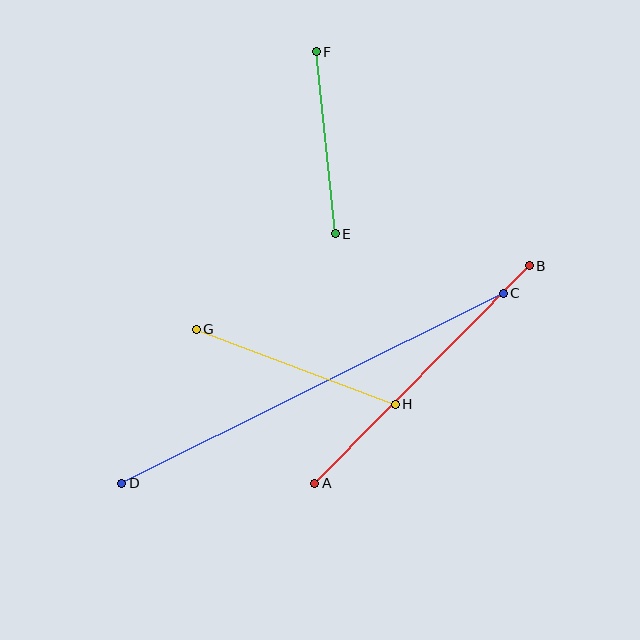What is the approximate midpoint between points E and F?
The midpoint is at approximately (326, 143) pixels.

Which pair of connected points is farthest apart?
Points C and D are farthest apart.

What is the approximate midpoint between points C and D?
The midpoint is at approximately (313, 388) pixels.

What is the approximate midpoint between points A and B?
The midpoint is at approximately (422, 375) pixels.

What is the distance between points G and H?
The distance is approximately 213 pixels.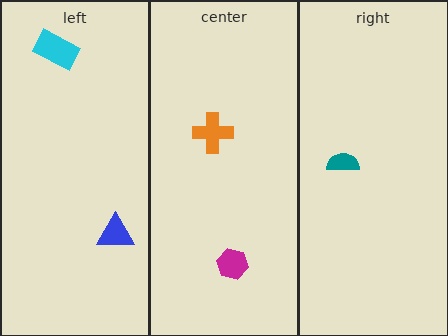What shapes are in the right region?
The teal semicircle.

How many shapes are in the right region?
1.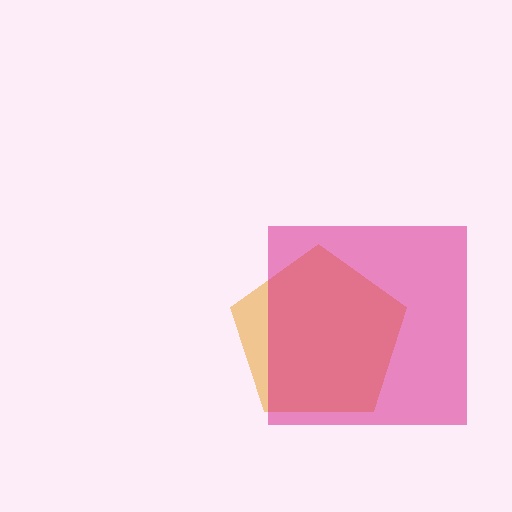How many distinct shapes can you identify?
There are 2 distinct shapes: an orange pentagon, a magenta square.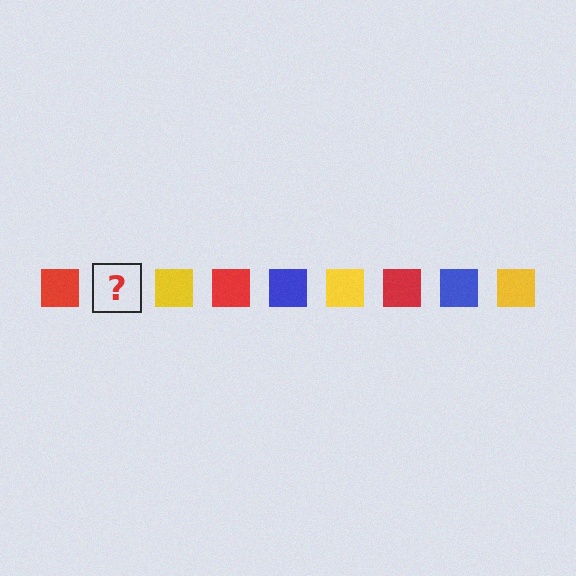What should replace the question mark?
The question mark should be replaced with a blue square.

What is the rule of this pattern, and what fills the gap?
The rule is that the pattern cycles through red, blue, yellow squares. The gap should be filled with a blue square.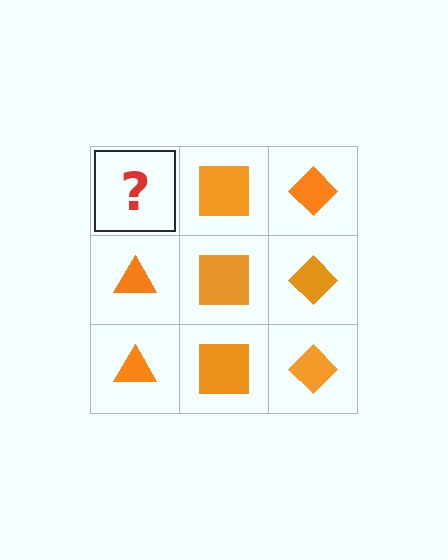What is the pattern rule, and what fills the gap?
The rule is that each column has a consistent shape. The gap should be filled with an orange triangle.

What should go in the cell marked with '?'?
The missing cell should contain an orange triangle.